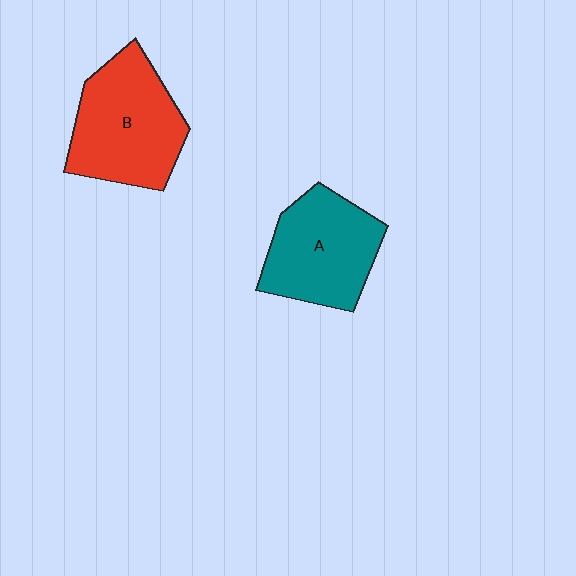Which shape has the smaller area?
Shape A (teal).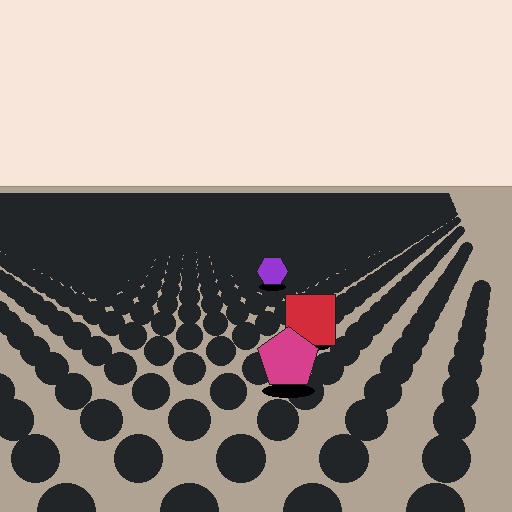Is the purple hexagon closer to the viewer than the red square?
No. The red square is closer — you can tell from the texture gradient: the ground texture is coarser near it.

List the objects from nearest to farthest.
From nearest to farthest: the magenta pentagon, the red square, the purple hexagon.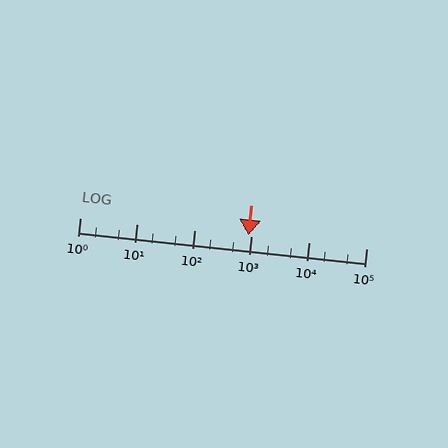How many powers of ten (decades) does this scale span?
The scale spans 5 decades, from 1 to 100000.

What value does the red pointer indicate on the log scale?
The pointer indicates approximately 870.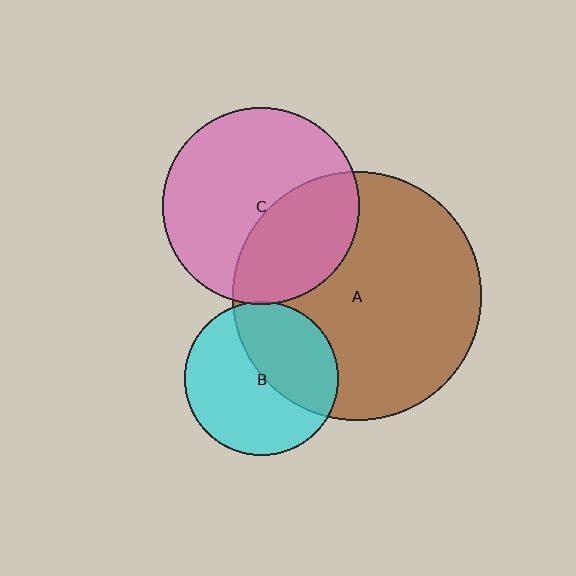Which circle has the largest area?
Circle A (brown).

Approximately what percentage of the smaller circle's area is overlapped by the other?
Approximately 40%.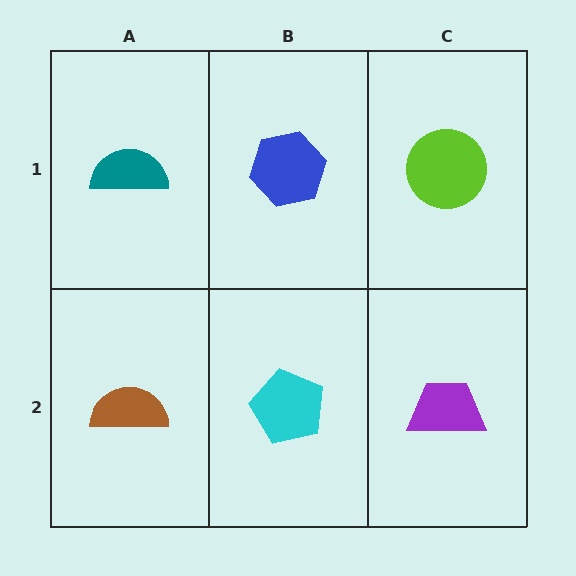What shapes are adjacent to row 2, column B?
A blue hexagon (row 1, column B), a brown semicircle (row 2, column A), a purple trapezoid (row 2, column C).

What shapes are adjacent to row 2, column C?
A lime circle (row 1, column C), a cyan pentagon (row 2, column B).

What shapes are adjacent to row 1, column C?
A purple trapezoid (row 2, column C), a blue hexagon (row 1, column B).